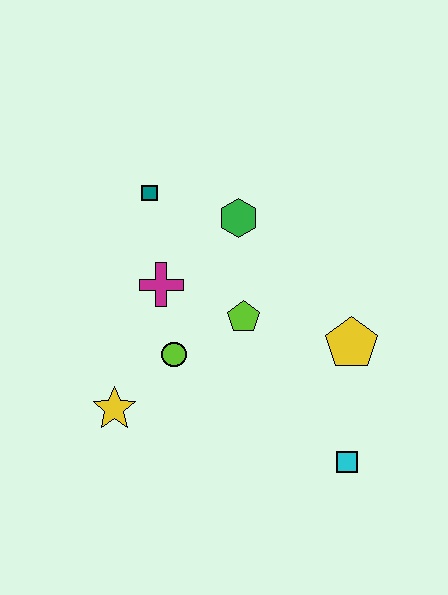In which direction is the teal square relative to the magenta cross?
The teal square is above the magenta cross.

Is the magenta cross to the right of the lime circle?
No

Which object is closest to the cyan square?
The yellow pentagon is closest to the cyan square.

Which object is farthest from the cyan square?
The teal square is farthest from the cyan square.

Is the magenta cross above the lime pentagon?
Yes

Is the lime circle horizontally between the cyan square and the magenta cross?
Yes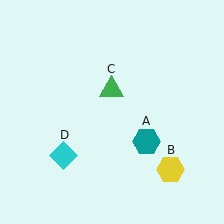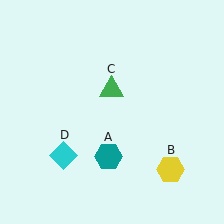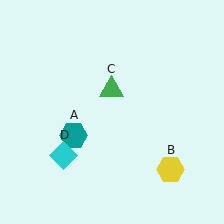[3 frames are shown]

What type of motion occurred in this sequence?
The teal hexagon (object A) rotated clockwise around the center of the scene.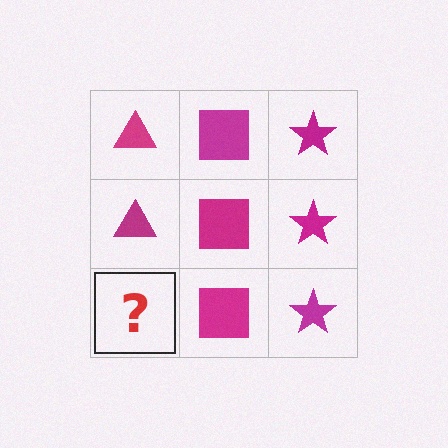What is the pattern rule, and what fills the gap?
The rule is that each column has a consistent shape. The gap should be filled with a magenta triangle.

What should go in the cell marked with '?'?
The missing cell should contain a magenta triangle.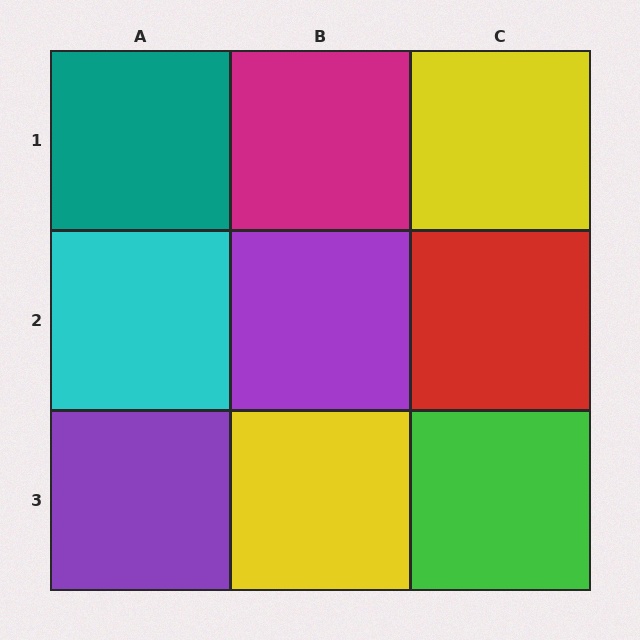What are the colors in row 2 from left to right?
Cyan, purple, red.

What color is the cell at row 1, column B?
Magenta.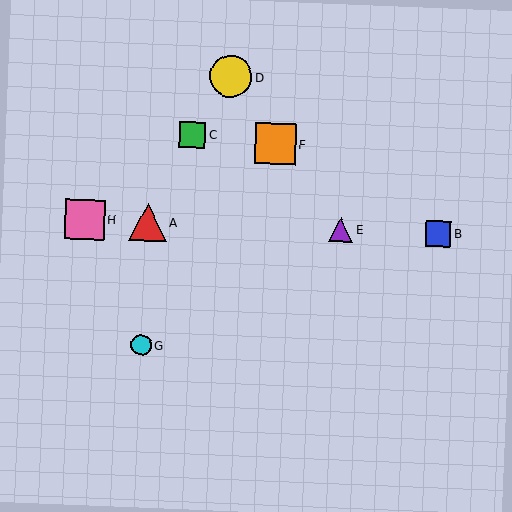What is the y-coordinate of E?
Object E is at y≈230.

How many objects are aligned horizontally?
4 objects (A, B, E, H) are aligned horizontally.